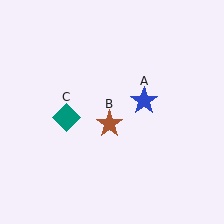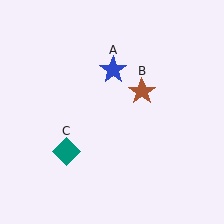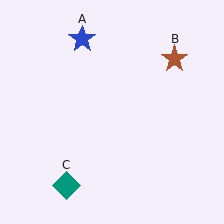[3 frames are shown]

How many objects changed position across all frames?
3 objects changed position: blue star (object A), brown star (object B), teal diamond (object C).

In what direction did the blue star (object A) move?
The blue star (object A) moved up and to the left.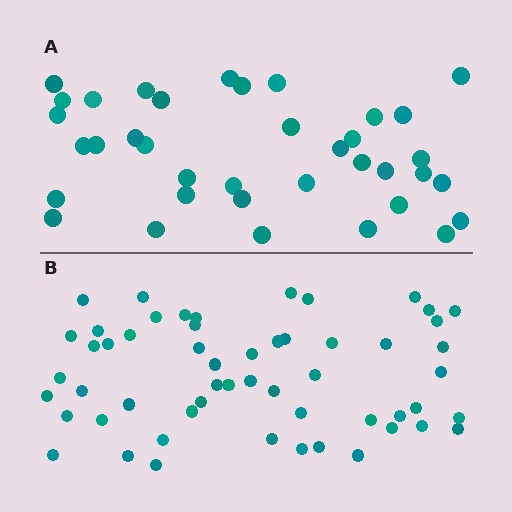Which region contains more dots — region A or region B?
Region B (the bottom region) has more dots.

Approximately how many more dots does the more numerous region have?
Region B has approximately 20 more dots than region A.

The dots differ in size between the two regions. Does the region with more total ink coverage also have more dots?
No. Region A has more total ink coverage because its dots are larger, but region B actually contains more individual dots. Total area can be misleading — the number of items is what matters here.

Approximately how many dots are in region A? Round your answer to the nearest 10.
About 40 dots. (The exact count is 37, which rounds to 40.)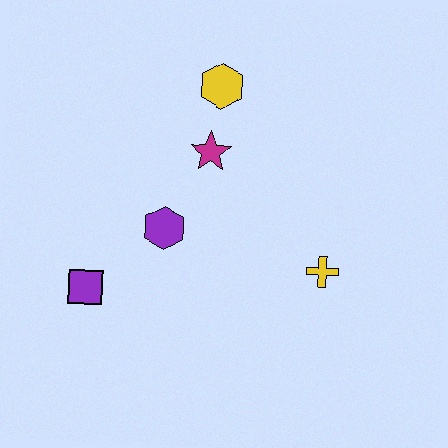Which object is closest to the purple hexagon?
The magenta star is closest to the purple hexagon.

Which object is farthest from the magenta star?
The purple square is farthest from the magenta star.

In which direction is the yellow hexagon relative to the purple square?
The yellow hexagon is above the purple square.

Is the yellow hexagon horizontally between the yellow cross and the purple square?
Yes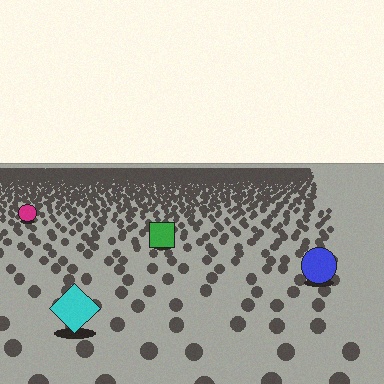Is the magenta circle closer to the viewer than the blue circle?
No. The blue circle is closer — you can tell from the texture gradient: the ground texture is coarser near it.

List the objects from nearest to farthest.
From nearest to farthest: the cyan diamond, the blue circle, the green square, the magenta circle.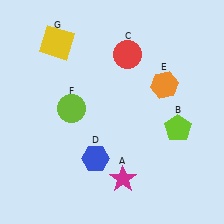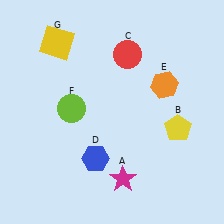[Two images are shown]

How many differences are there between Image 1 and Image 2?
There is 1 difference between the two images.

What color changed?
The pentagon (B) changed from lime in Image 1 to yellow in Image 2.